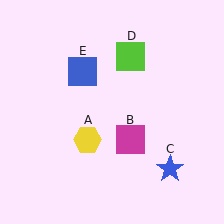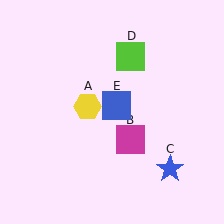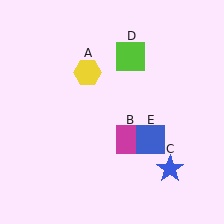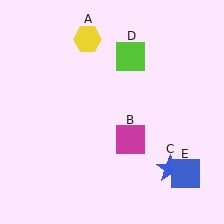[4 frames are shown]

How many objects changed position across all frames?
2 objects changed position: yellow hexagon (object A), blue square (object E).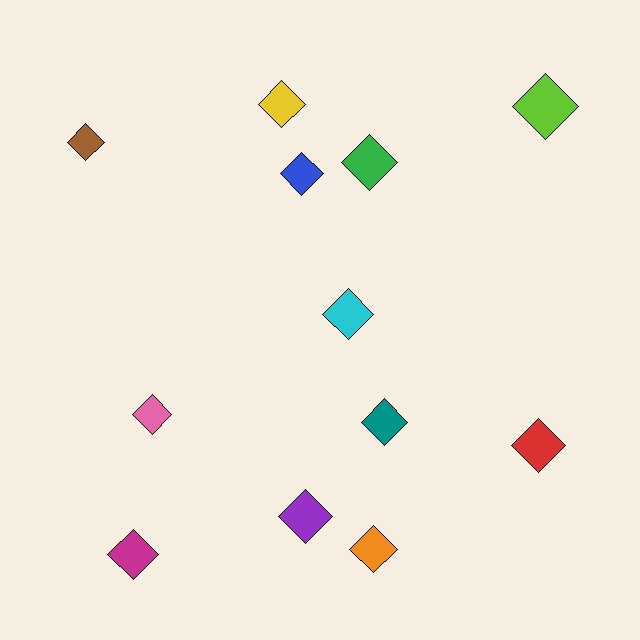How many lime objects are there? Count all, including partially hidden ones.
There is 1 lime object.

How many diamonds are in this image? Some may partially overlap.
There are 12 diamonds.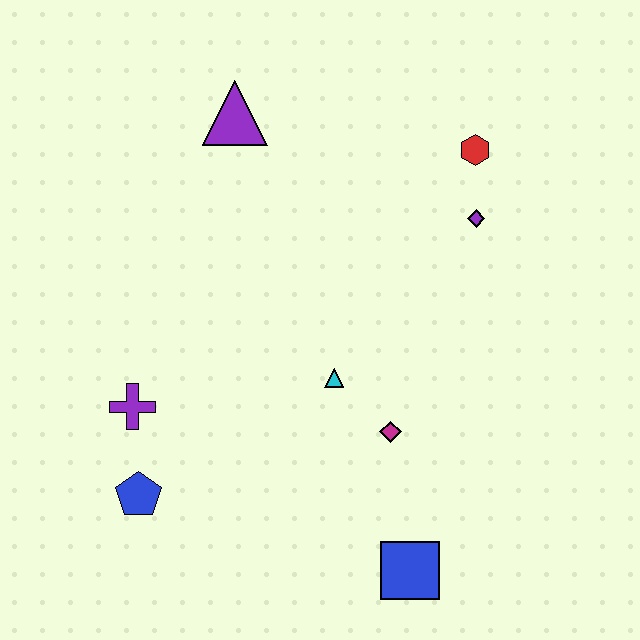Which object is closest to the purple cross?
The blue pentagon is closest to the purple cross.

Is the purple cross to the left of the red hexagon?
Yes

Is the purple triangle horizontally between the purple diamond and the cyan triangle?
No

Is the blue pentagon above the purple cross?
No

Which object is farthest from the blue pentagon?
The red hexagon is farthest from the blue pentagon.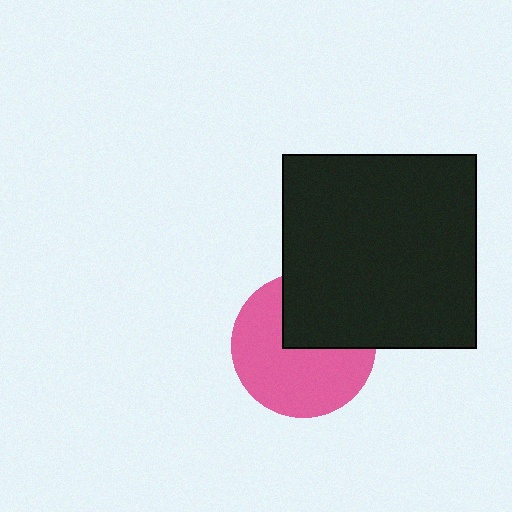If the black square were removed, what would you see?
You would see the complete pink circle.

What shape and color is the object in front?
The object in front is a black square.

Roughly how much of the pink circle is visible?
About half of it is visible (roughly 63%).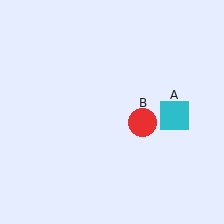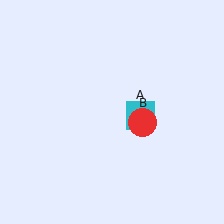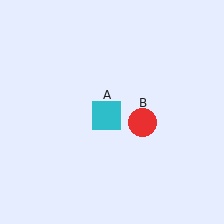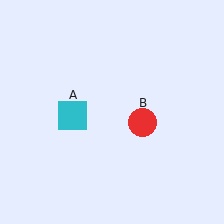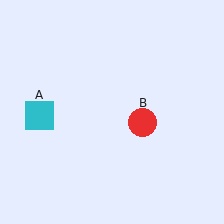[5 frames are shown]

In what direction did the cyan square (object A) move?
The cyan square (object A) moved left.